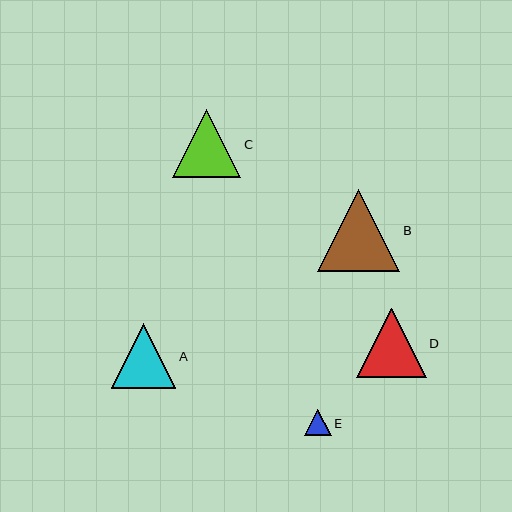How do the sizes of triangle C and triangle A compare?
Triangle C and triangle A are approximately the same size.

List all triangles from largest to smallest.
From largest to smallest: B, D, C, A, E.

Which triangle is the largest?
Triangle B is the largest with a size of approximately 82 pixels.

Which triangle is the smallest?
Triangle E is the smallest with a size of approximately 27 pixels.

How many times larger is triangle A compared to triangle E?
Triangle A is approximately 2.4 times the size of triangle E.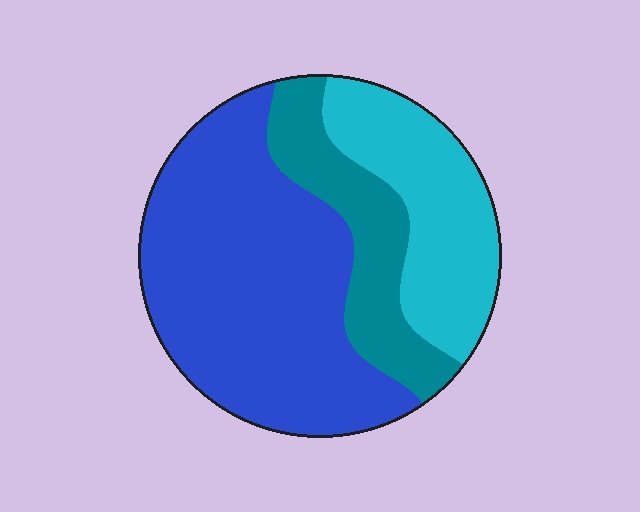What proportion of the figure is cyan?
Cyan covers roughly 25% of the figure.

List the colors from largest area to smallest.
From largest to smallest: blue, cyan, teal.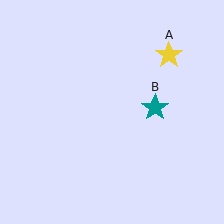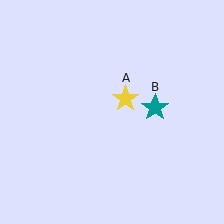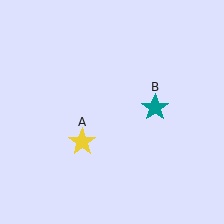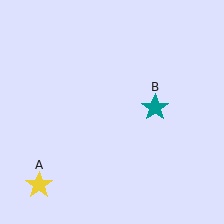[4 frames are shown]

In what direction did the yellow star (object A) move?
The yellow star (object A) moved down and to the left.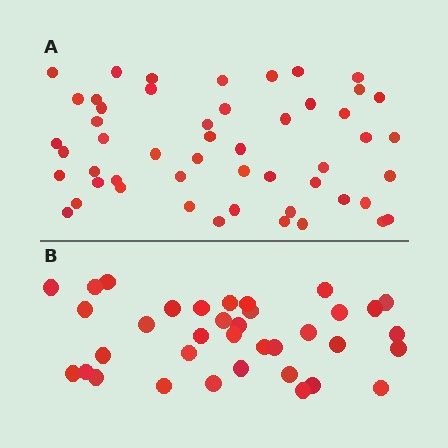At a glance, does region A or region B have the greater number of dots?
Region A (the top region) has more dots.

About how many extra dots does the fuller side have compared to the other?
Region A has approximately 15 more dots than region B.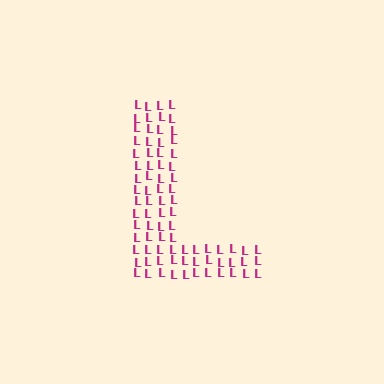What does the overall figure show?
The overall figure shows the letter L.